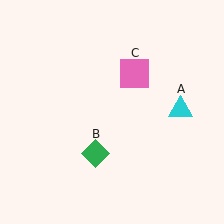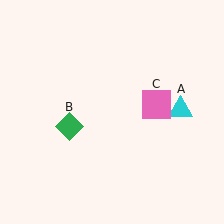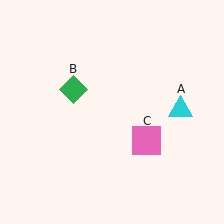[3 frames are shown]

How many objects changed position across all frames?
2 objects changed position: green diamond (object B), pink square (object C).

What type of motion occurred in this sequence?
The green diamond (object B), pink square (object C) rotated clockwise around the center of the scene.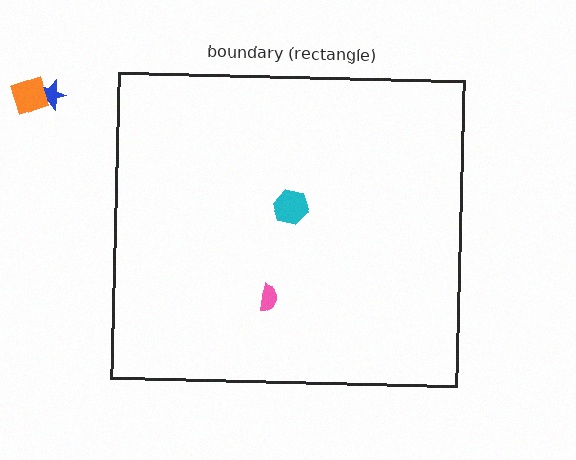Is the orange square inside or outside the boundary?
Outside.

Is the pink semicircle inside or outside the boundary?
Inside.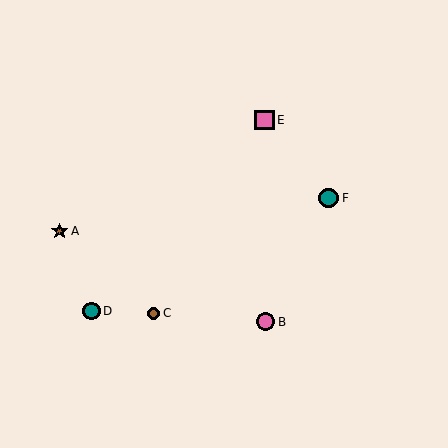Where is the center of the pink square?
The center of the pink square is at (265, 120).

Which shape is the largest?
The teal circle (labeled F) is the largest.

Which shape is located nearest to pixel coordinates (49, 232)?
The brown star (labeled A) at (60, 231) is nearest to that location.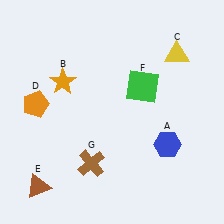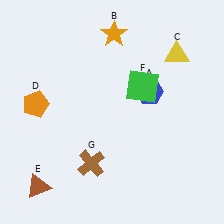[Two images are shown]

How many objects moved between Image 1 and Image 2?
2 objects moved between the two images.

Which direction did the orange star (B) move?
The orange star (B) moved right.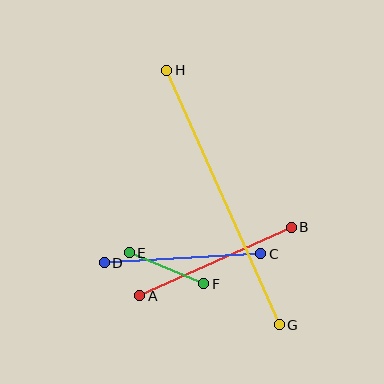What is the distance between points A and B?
The distance is approximately 166 pixels.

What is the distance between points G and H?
The distance is approximately 278 pixels.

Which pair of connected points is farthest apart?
Points G and H are farthest apart.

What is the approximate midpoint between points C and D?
The midpoint is at approximately (183, 258) pixels.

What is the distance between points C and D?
The distance is approximately 157 pixels.